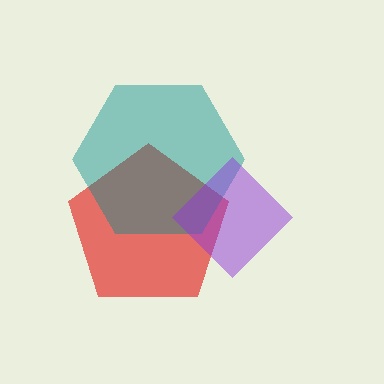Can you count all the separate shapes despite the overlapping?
Yes, there are 3 separate shapes.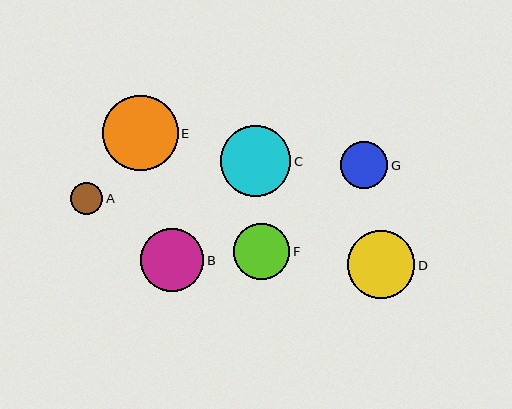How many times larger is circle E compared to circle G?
Circle E is approximately 1.6 times the size of circle G.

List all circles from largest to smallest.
From largest to smallest: E, C, D, B, F, G, A.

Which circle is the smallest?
Circle A is the smallest with a size of approximately 33 pixels.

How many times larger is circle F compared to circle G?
Circle F is approximately 1.2 times the size of circle G.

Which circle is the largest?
Circle E is the largest with a size of approximately 75 pixels.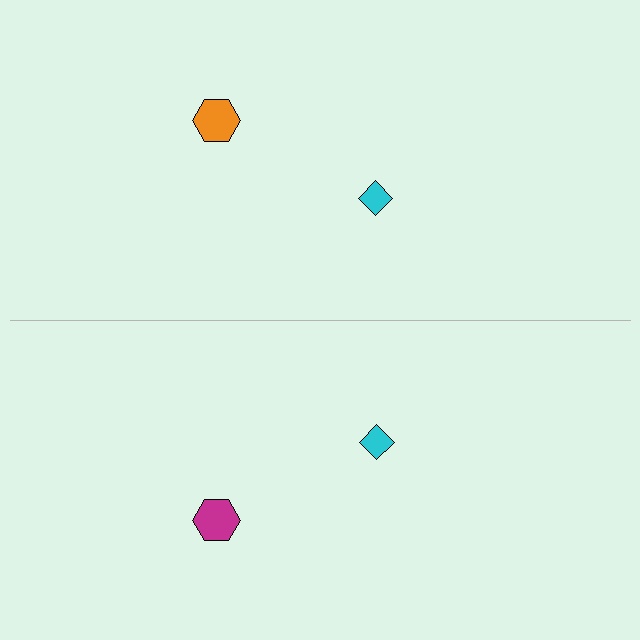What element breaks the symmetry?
The magenta hexagon on the bottom side breaks the symmetry — its mirror counterpart is orange.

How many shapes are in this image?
There are 4 shapes in this image.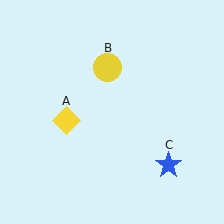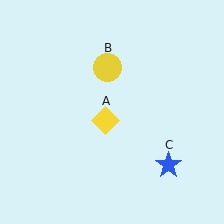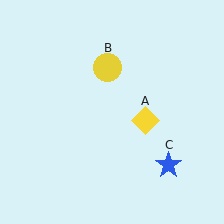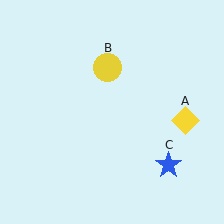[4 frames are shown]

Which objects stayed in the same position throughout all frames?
Yellow circle (object B) and blue star (object C) remained stationary.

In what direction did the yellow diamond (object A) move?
The yellow diamond (object A) moved right.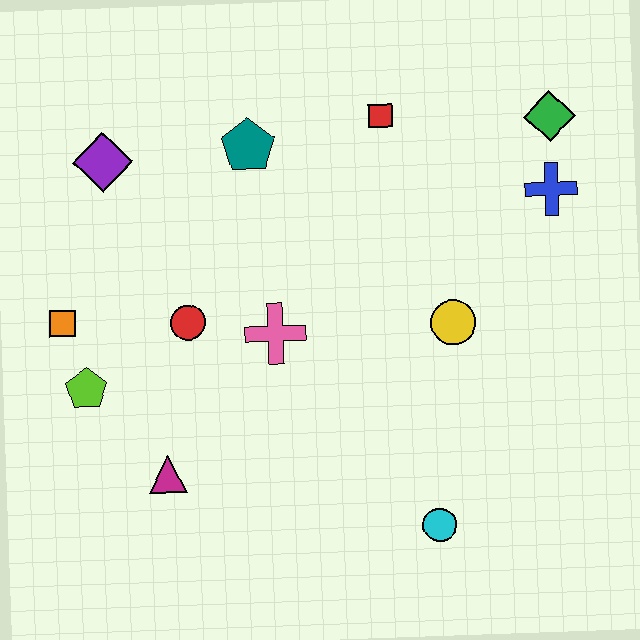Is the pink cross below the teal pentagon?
Yes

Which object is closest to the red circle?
The pink cross is closest to the red circle.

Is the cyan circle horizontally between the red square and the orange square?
No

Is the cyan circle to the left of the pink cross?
No